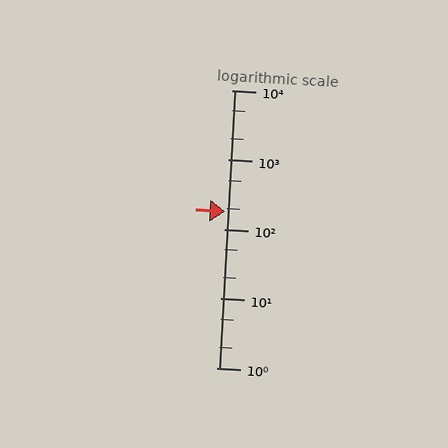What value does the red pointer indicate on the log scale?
The pointer indicates approximately 180.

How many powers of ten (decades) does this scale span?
The scale spans 4 decades, from 1 to 10000.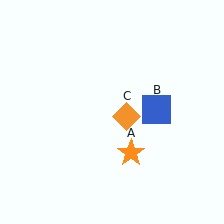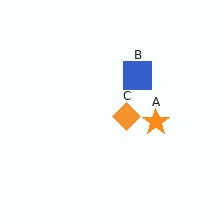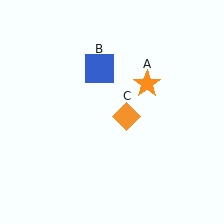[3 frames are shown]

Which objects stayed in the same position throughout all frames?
Orange diamond (object C) remained stationary.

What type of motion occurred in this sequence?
The orange star (object A), blue square (object B) rotated counterclockwise around the center of the scene.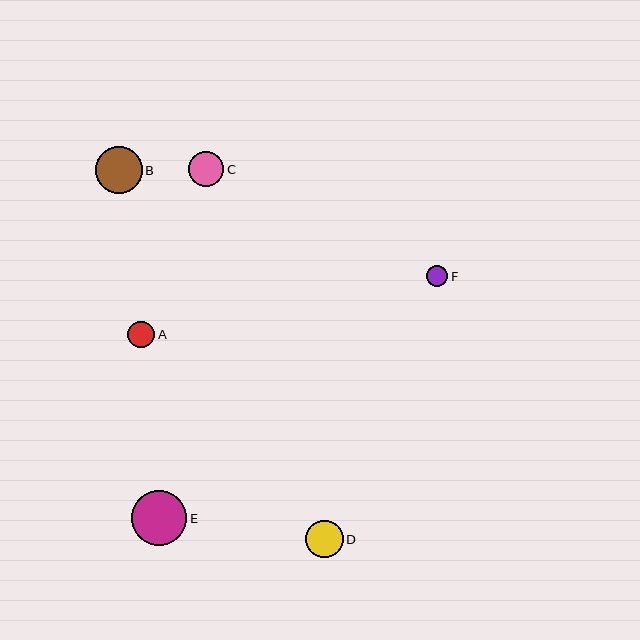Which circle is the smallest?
Circle F is the smallest with a size of approximately 21 pixels.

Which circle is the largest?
Circle E is the largest with a size of approximately 55 pixels.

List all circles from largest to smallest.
From largest to smallest: E, B, D, C, A, F.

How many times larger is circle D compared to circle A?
Circle D is approximately 1.4 times the size of circle A.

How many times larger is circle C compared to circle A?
Circle C is approximately 1.3 times the size of circle A.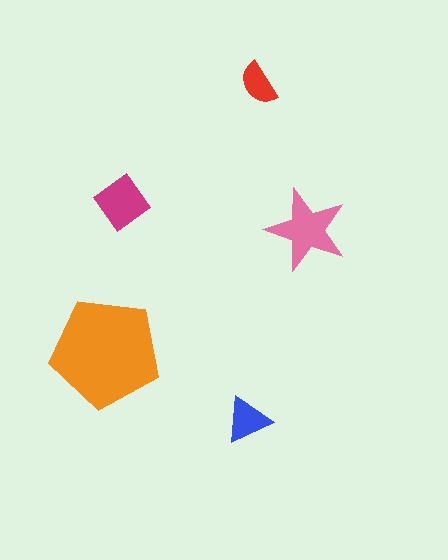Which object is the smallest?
The red semicircle.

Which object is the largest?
The orange pentagon.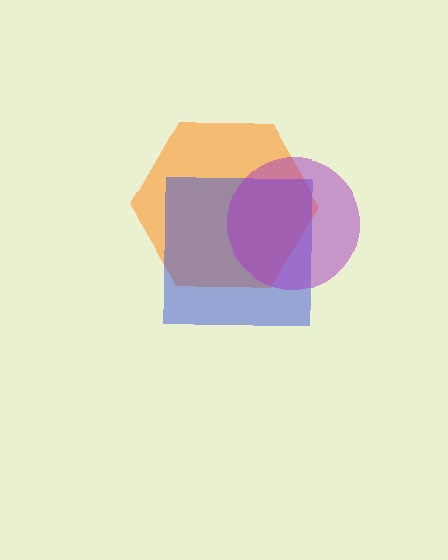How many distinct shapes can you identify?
There are 3 distinct shapes: an orange hexagon, a blue square, a purple circle.